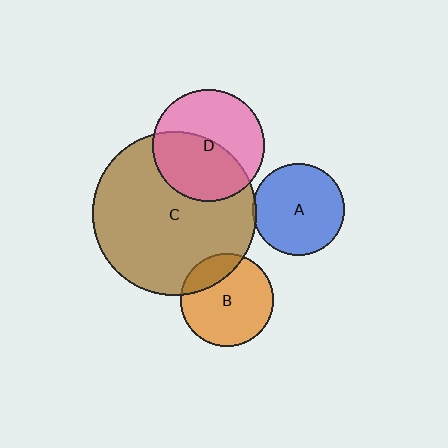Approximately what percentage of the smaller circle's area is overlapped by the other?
Approximately 50%.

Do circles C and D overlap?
Yes.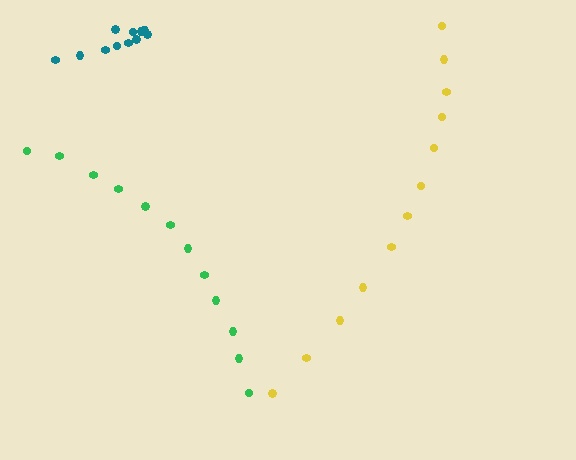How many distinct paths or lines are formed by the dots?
There are 3 distinct paths.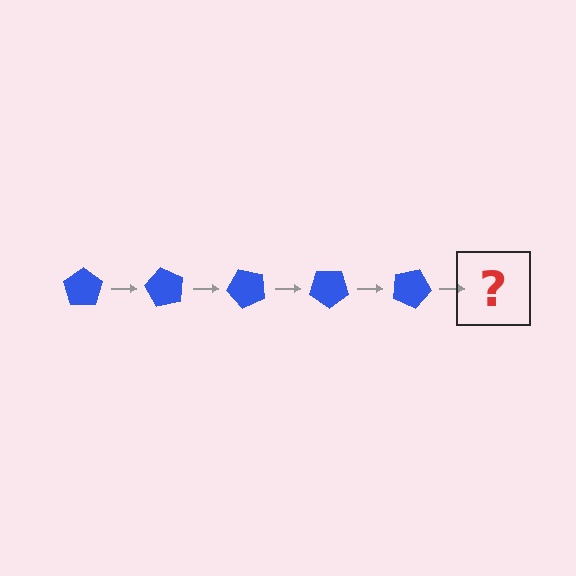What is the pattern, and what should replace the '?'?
The pattern is that the pentagon rotates 60 degrees each step. The '?' should be a blue pentagon rotated 300 degrees.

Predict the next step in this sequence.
The next step is a blue pentagon rotated 300 degrees.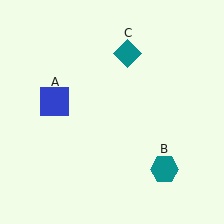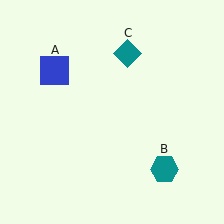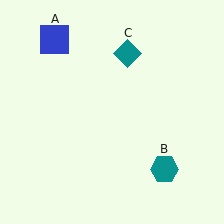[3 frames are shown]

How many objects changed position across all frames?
1 object changed position: blue square (object A).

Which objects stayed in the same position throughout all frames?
Teal hexagon (object B) and teal diamond (object C) remained stationary.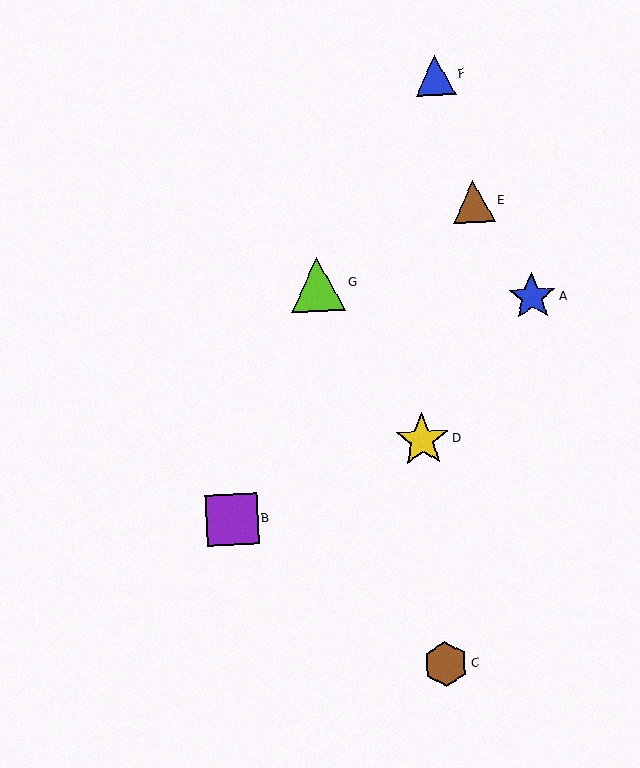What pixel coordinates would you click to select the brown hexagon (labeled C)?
Click at (446, 664) to select the brown hexagon C.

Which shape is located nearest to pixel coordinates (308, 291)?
The lime triangle (labeled G) at (317, 284) is nearest to that location.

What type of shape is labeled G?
Shape G is a lime triangle.